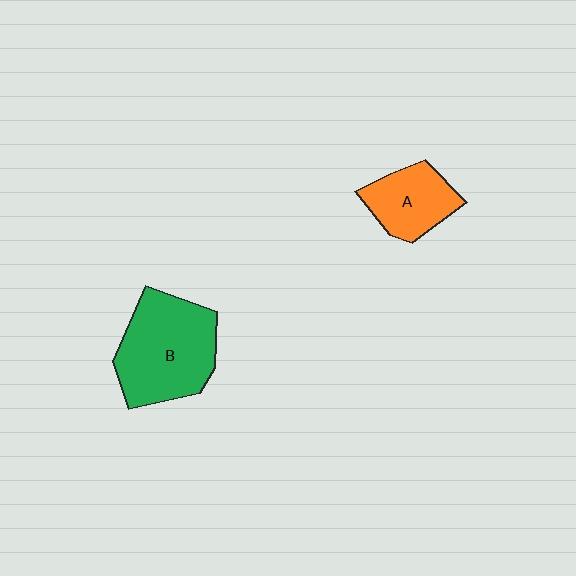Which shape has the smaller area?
Shape A (orange).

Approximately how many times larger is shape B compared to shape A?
Approximately 1.8 times.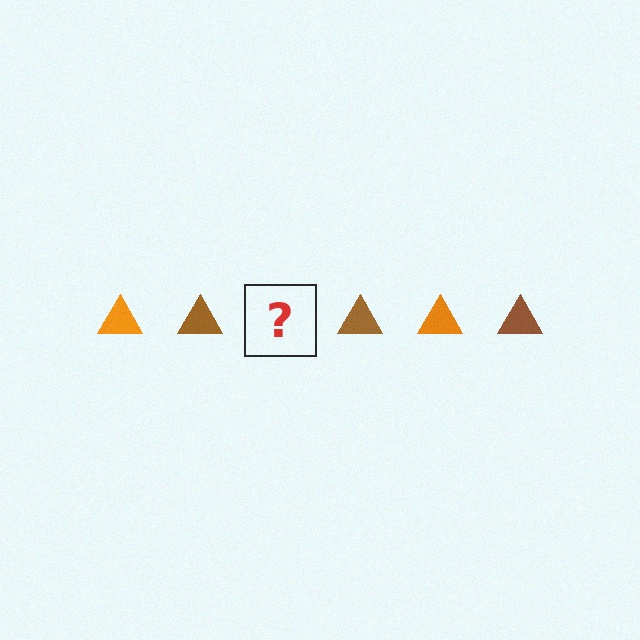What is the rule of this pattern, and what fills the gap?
The rule is that the pattern cycles through orange, brown triangles. The gap should be filled with an orange triangle.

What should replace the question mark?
The question mark should be replaced with an orange triangle.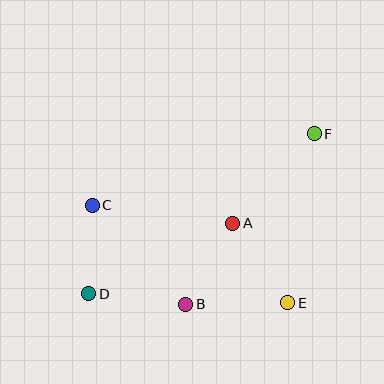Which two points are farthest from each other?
Points D and F are farthest from each other.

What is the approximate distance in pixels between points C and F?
The distance between C and F is approximately 233 pixels.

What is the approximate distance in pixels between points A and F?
The distance between A and F is approximately 121 pixels.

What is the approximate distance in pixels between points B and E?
The distance between B and E is approximately 102 pixels.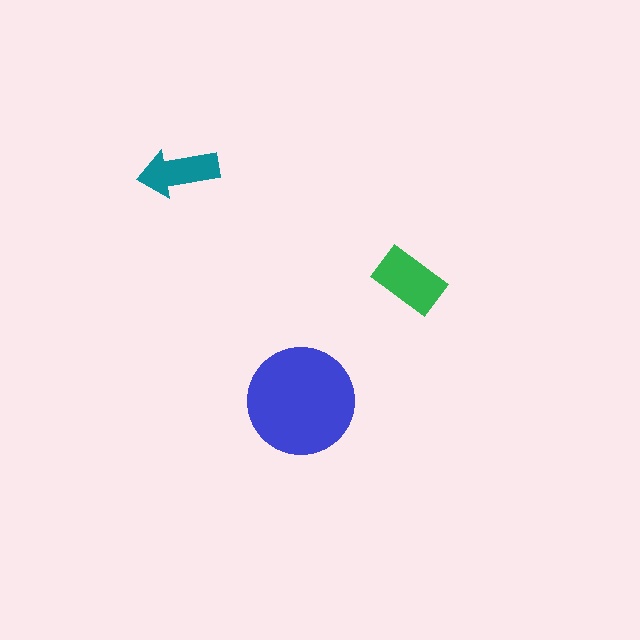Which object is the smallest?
The teal arrow.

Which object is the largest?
The blue circle.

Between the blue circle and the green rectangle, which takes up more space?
The blue circle.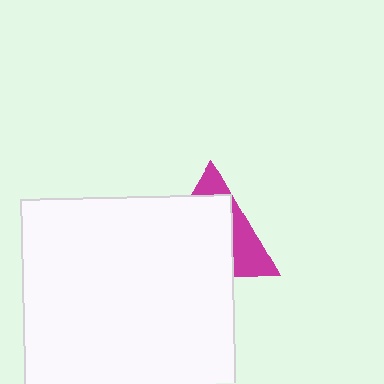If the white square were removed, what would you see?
You would see the complete magenta triangle.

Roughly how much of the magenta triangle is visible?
A small part of it is visible (roughly 34%).